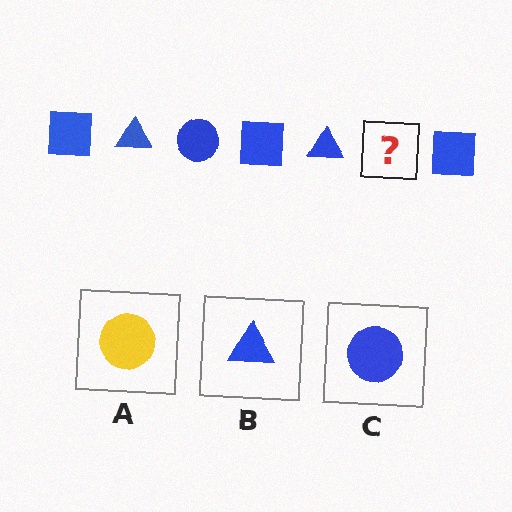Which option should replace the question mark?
Option C.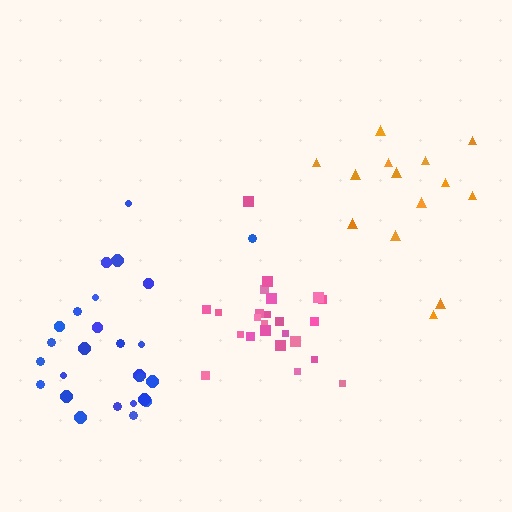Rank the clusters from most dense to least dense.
pink, blue, orange.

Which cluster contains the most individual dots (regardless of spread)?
Blue (26).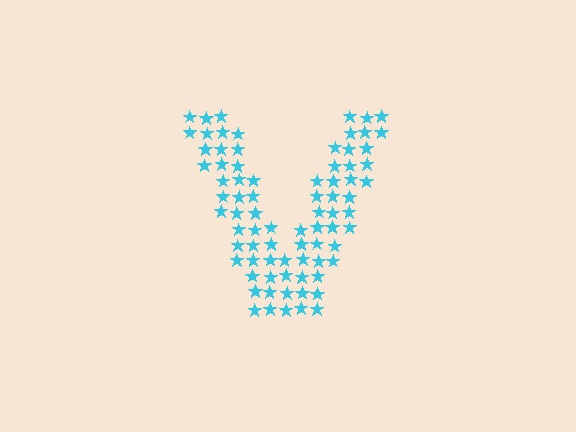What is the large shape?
The large shape is the letter V.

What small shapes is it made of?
It is made of small stars.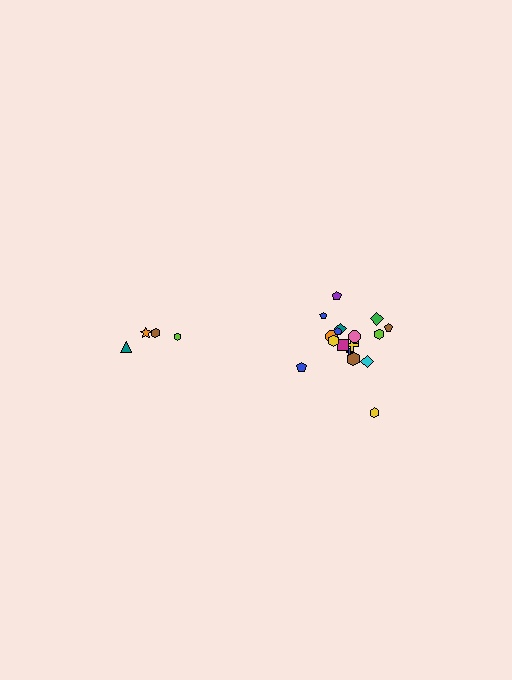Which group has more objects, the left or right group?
The right group.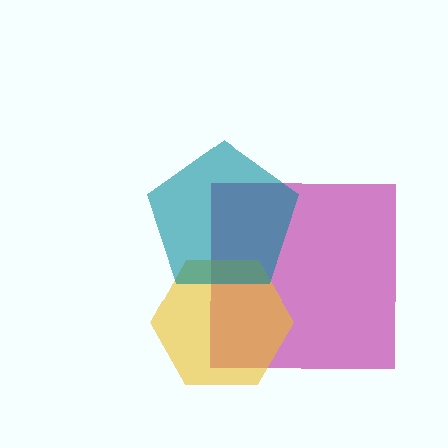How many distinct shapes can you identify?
There are 3 distinct shapes: a magenta square, a yellow hexagon, a teal pentagon.